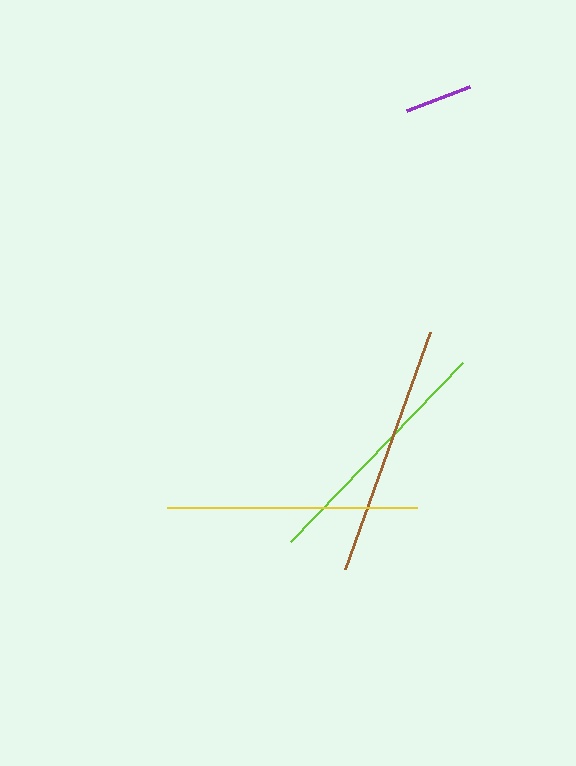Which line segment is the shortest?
The purple line is the shortest at approximately 68 pixels.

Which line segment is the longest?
The brown line is the longest at approximately 252 pixels.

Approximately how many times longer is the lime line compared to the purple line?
The lime line is approximately 3.7 times the length of the purple line.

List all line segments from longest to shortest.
From longest to shortest: brown, yellow, lime, purple.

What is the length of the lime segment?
The lime segment is approximately 248 pixels long.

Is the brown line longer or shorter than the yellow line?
The brown line is longer than the yellow line.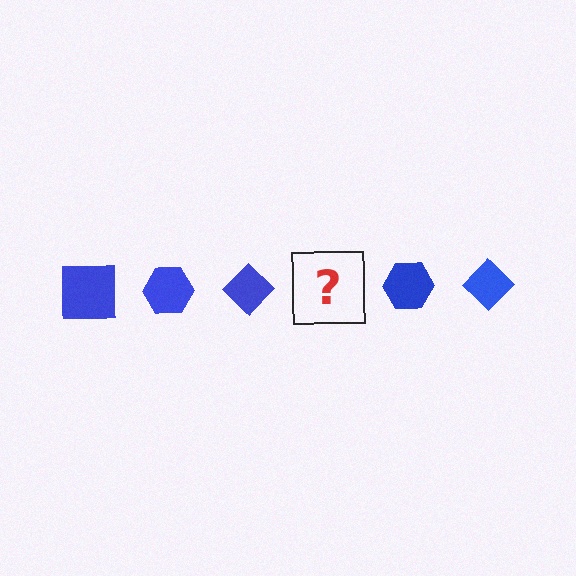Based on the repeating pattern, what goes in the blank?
The blank should be a blue square.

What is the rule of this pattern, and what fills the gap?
The rule is that the pattern cycles through square, hexagon, diamond shapes in blue. The gap should be filled with a blue square.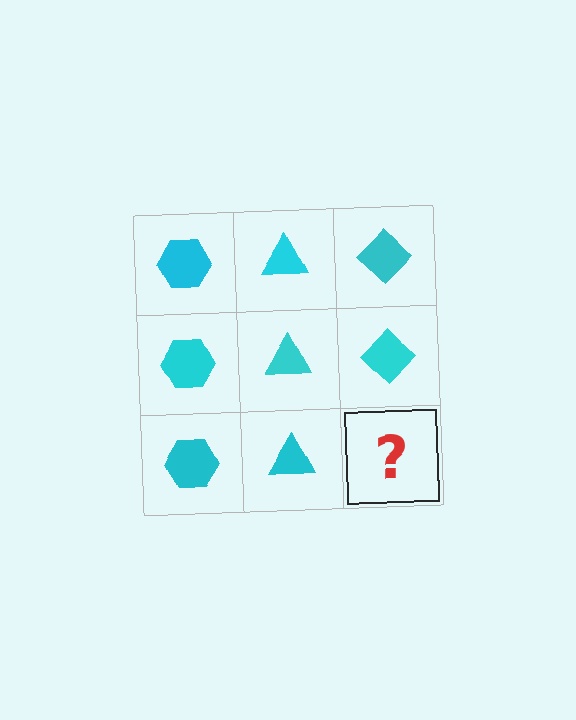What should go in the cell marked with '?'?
The missing cell should contain a cyan diamond.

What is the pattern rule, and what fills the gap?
The rule is that each column has a consistent shape. The gap should be filled with a cyan diamond.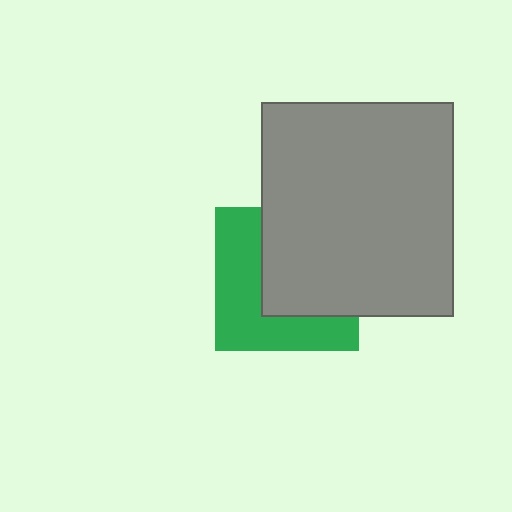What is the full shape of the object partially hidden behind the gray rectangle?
The partially hidden object is a green square.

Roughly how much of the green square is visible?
About half of it is visible (roughly 48%).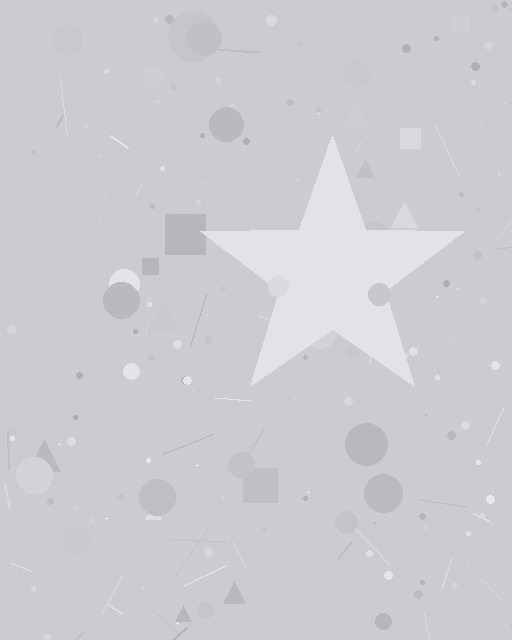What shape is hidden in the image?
A star is hidden in the image.